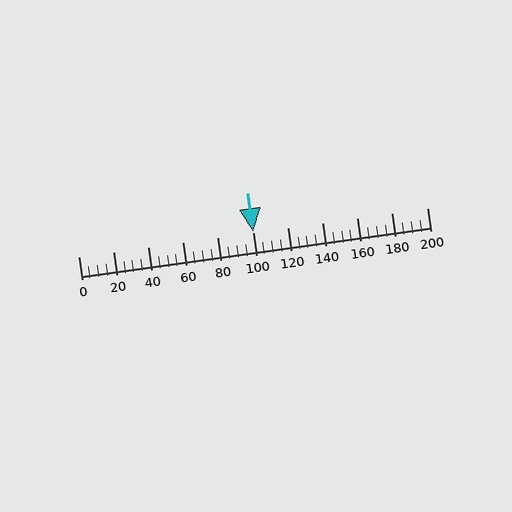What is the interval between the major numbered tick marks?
The major tick marks are spaced 20 units apart.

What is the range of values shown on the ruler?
The ruler shows values from 0 to 200.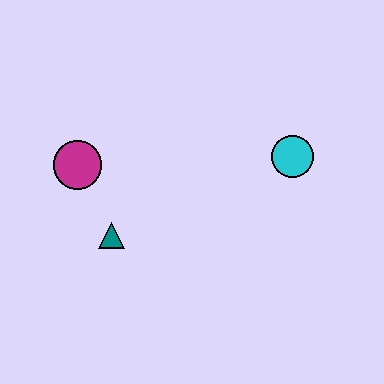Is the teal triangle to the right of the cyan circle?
No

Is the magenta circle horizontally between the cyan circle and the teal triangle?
No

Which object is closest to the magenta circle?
The teal triangle is closest to the magenta circle.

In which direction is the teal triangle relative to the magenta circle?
The teal triangle is below the magenta circle.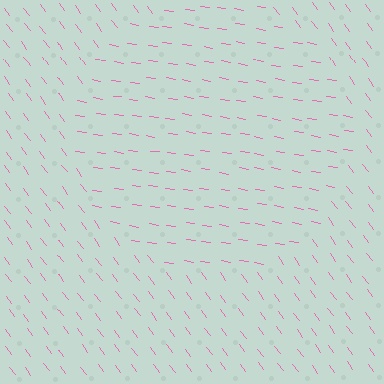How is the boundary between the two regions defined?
The boundary is defined purely by a change in line orientation (approximately 45 degrees difference). All lines are the same color and thickness.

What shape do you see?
I see a circle.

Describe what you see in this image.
The image is filled with small pink line segments. A circle region in the image has lines oriented differently from the surrounding lines, creating a visible texture boundary.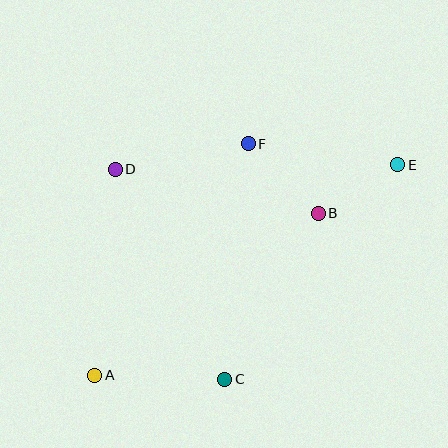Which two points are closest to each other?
Points B and E are closest to each other.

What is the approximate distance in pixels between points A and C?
The distance between A and C is approximately 130 pixels.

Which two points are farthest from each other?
Points A and E are farthest from each other.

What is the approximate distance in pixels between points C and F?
The distance between C and F is approximately 237 pixels.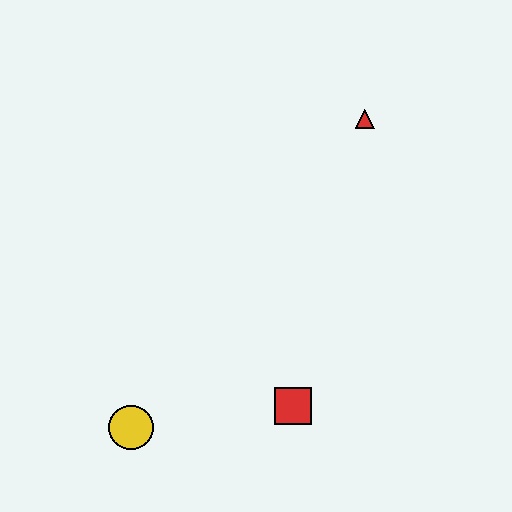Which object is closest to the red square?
The yellow circle is closest to the red square.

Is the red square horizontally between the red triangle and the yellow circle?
Yes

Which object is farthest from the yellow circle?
The red triangle is farthest from the yellow circle.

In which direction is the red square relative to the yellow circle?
The red square is to the right of the yellow circle.